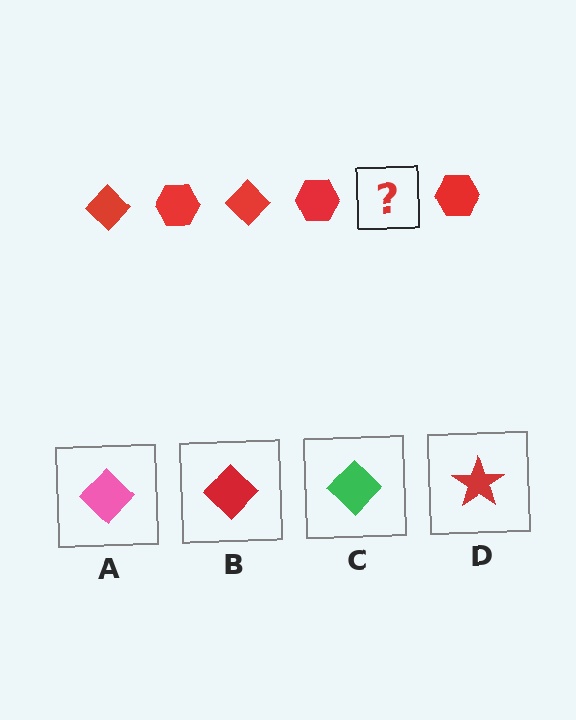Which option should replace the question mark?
Option B.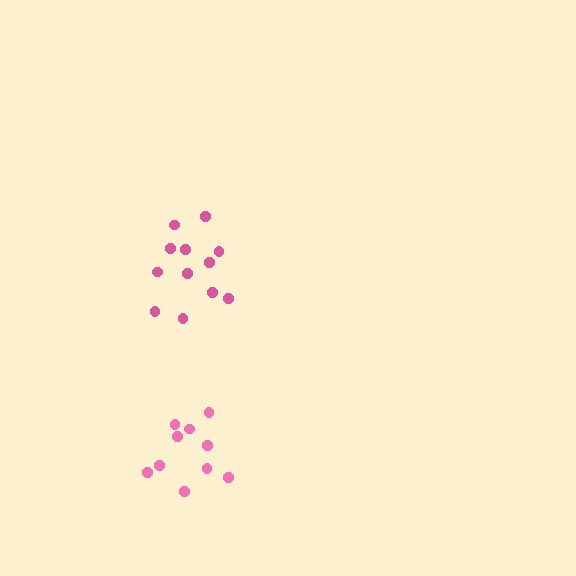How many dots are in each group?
Group 1: 10 dots, Group 2: 12 dots (22 total).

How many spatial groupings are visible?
There are 2 spatial groupings.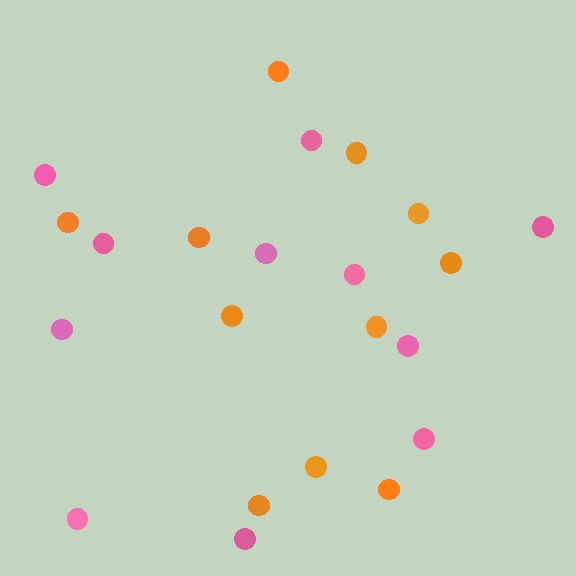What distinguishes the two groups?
There are 2 groups: one group of orange circles (11) and one group of pink circles (11).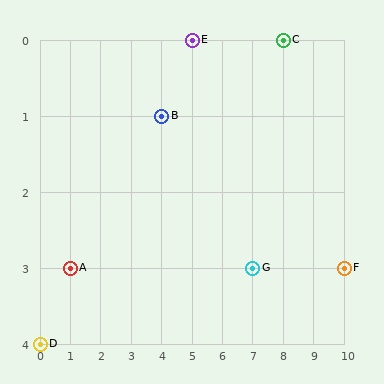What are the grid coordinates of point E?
Point E is at grid coordinates (5, 0).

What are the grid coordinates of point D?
Point D is at grid coordinates (0, 4).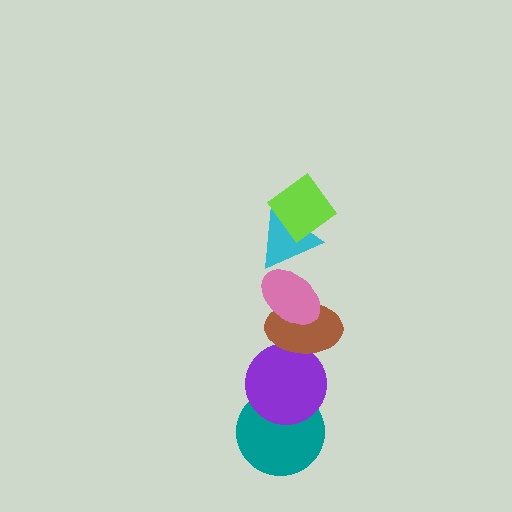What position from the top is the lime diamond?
The lime diamond is 1st from the top.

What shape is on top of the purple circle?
The brown ellipse is on top of the purple circle.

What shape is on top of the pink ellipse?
The cyan triangle is on top of the pink ellipse.